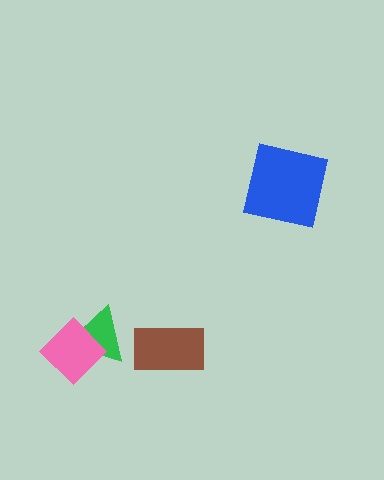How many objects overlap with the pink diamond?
1 object overlaps with the pink diamond.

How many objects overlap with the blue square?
0 objects overlap with the blue square.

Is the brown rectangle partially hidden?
No, no other shape covers it.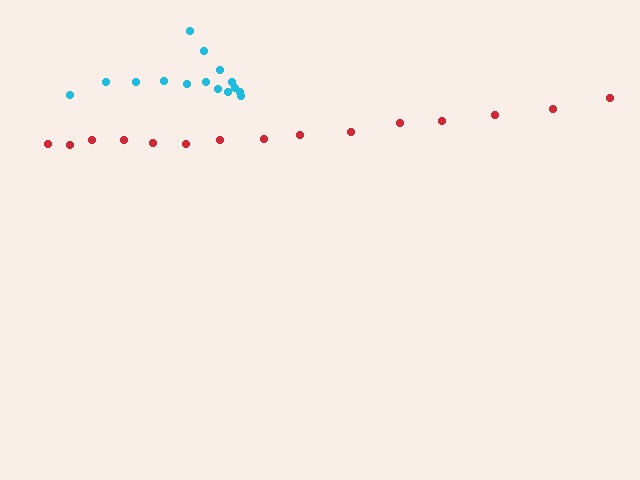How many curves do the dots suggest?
There are 2 distinct paths.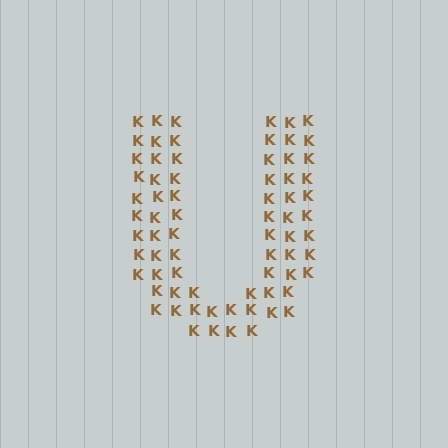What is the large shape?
The large shape is the letter U.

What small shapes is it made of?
It is made of small letter K's.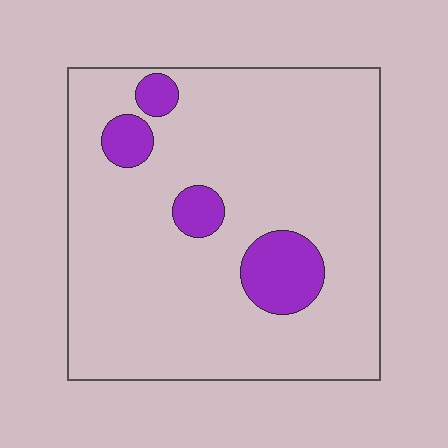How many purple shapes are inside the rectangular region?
4.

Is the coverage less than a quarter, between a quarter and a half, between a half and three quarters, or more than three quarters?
Less than a quarter.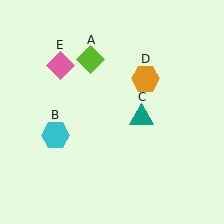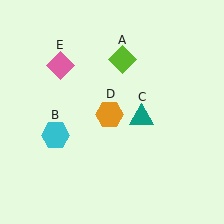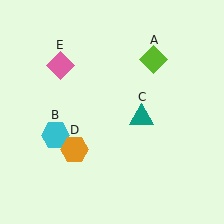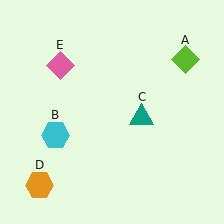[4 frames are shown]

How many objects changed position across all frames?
2 objects changed position: lime diamond (object A), orange hexagon (object D).